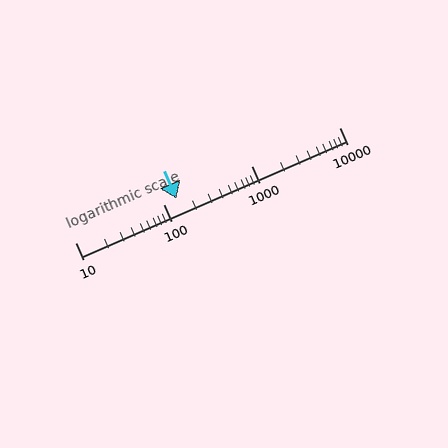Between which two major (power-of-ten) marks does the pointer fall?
The pointer is between 100 and 1000.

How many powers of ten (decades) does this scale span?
The scale spans 3 decades, from 10 to 10000.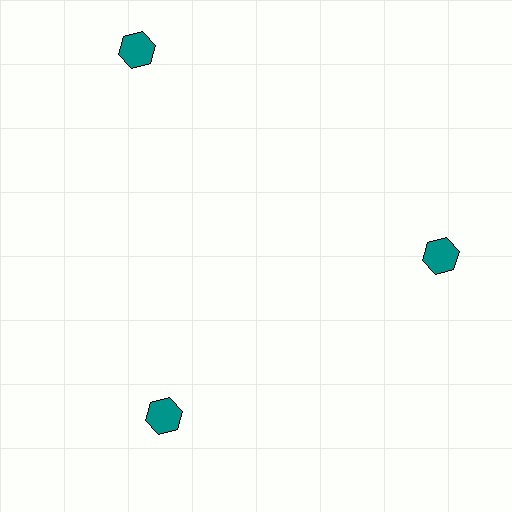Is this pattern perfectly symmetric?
No. The 3 teal hexagons are arranged in a ring, but one element near the 11 o'clock position is pushed outward from the center, breaking the 3-fold rotational symmetry.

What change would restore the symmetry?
The symmetry would be restored by moving it inward, back onto the ring so that all 3 hexagons sit at equal angles and equal distance from the center.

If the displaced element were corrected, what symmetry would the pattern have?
It would have 3-fold rotational symmetry — the pattern would map onto itself every 120 degrees.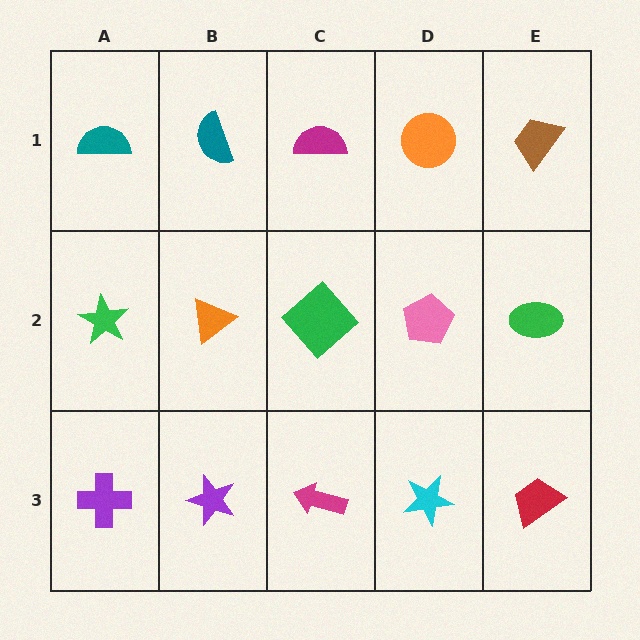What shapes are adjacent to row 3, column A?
A green star (row 2, column A), a purple star (row 3, column B).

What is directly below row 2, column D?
A cyan star.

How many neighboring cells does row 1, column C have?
3.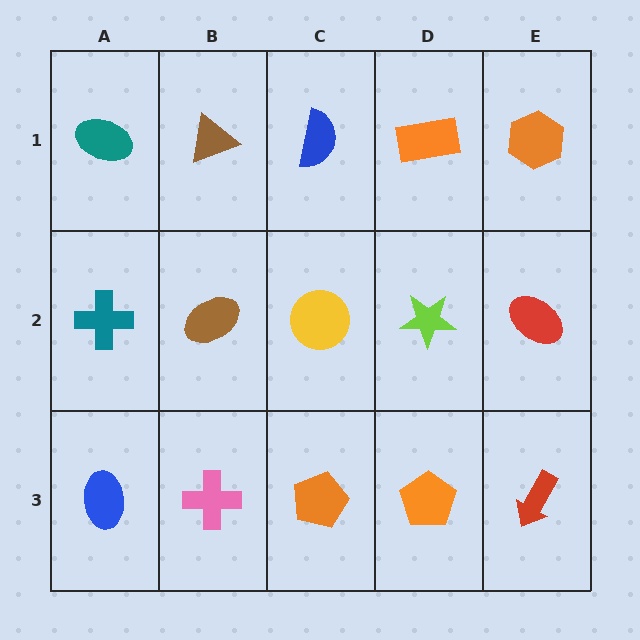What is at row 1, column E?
An orange hexagon.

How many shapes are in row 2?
5 shapes.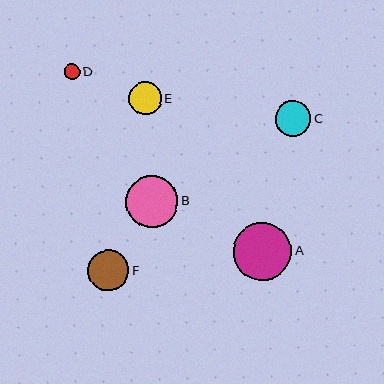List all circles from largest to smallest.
From largest to smallest: A, B, F, C, E, D.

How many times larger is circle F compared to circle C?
Circle F is approximately 1.1 times the size of circle C.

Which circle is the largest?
Circle A is the largest with a size of approximately 58 pixels.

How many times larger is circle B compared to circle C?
Circle B is approximately 1.5 times the size of circle C.